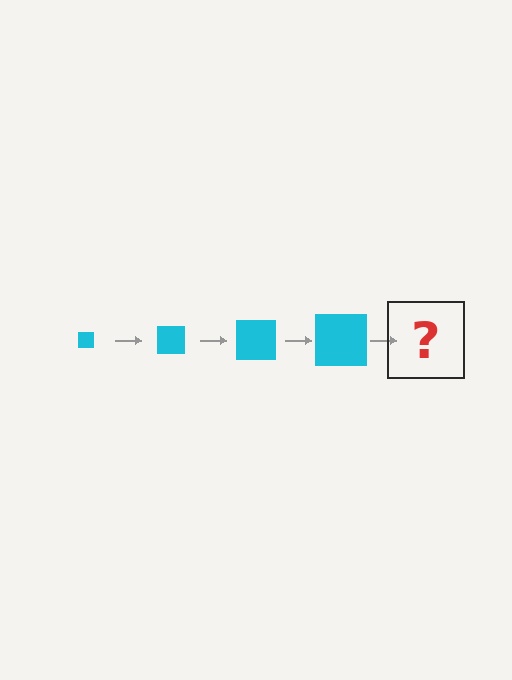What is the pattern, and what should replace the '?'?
The pattern is that the square gets progressively larger each step. The '?' should be a cyan square, larger than the previous one.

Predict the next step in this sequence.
The next step is a cyan square, larger than the previous one.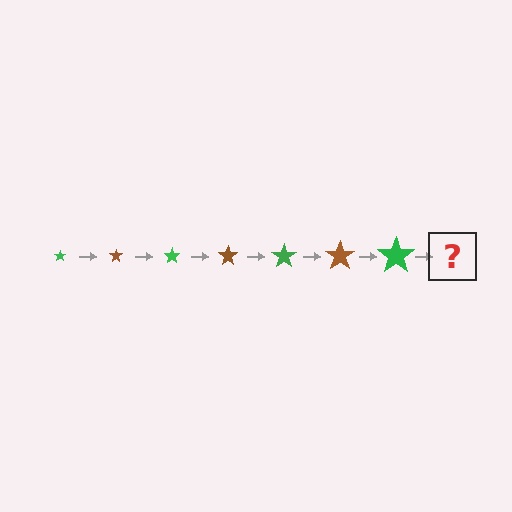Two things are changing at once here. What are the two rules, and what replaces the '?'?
The two rules are that the star grows larger each step and the color cycles through green and brown. The '?' should be a brown star, larger than the previous one.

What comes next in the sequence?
The next element should be a brown star, larger than the previous one.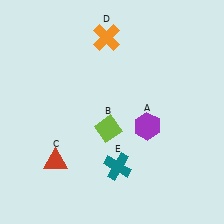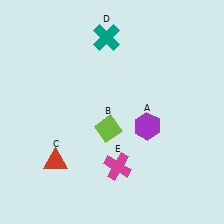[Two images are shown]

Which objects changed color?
D changed from orange to teal. E changed from teal to magenta.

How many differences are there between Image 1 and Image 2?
There are 2 differences between the two images.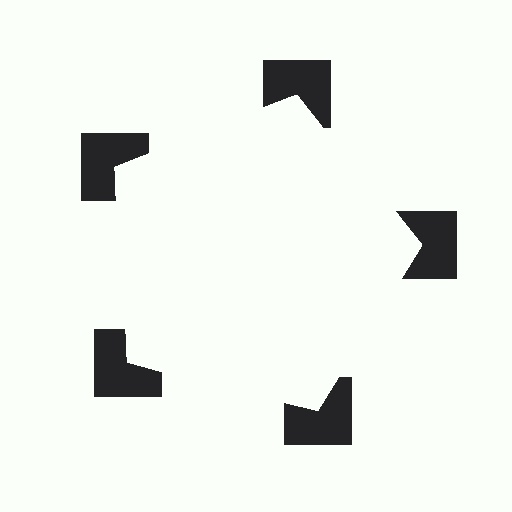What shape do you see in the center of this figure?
An illusory pentagon — its edges are inferred from the aligned wedge cuts in the notched squares, not physically drawn.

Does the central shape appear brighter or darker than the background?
It typically appears slightly brighter than the background, even though no actual brightness change is drawn.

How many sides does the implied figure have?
5 sides.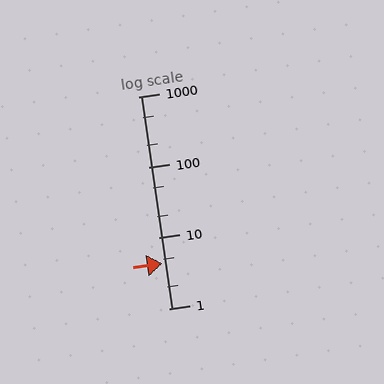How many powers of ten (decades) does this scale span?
The scale spans 3 decades, from 1 to 1000.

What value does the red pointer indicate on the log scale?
The pointer indicates approximately 4.4.